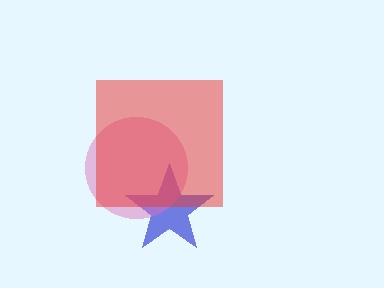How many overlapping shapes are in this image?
There are 3 overlapping shapes in the image.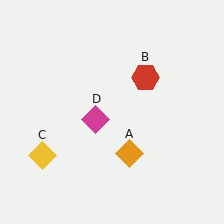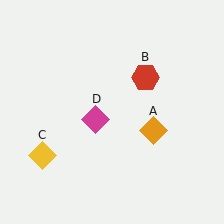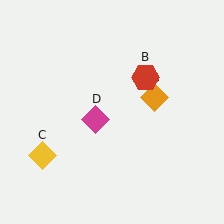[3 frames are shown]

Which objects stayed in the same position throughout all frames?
Red hexagon (object B) and yellow diamond (object C) and magenta diamond (object D) remained stationary.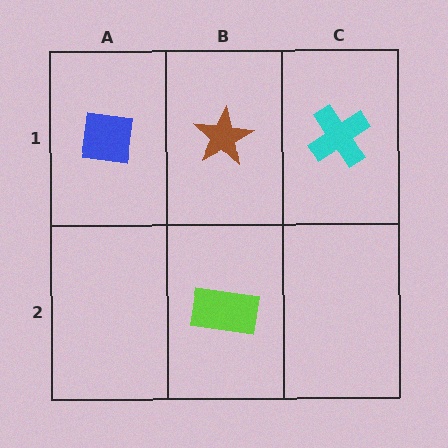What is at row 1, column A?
A blue square.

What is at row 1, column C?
A cyan cross.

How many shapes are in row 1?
3 shapes.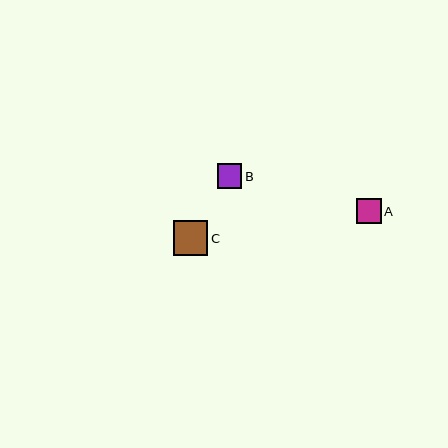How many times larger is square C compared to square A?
Square C is approximately 1.4 times the size of square A.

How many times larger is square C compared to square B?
Square C is approximately 1.4 times the size of square B.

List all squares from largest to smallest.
From largest to smallest: C, B, A.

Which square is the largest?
Square C is the largest with a size of approximately 34 pixels.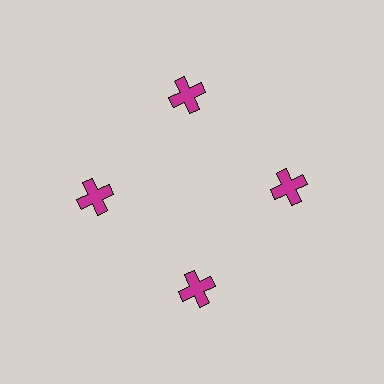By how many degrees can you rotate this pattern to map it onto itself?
The pattern maps onto itself every 90 degrees of rotation.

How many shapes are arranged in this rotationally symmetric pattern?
There are 4 shapes, arranged in 4 groups of 1.